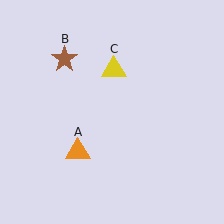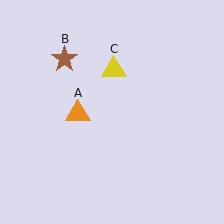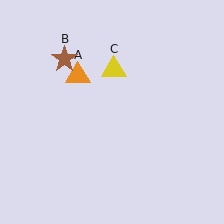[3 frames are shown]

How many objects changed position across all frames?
1 object changed position: orange triangle (object A).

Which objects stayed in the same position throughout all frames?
Brown star (object B) and yellow triangle (object C) remained stationary.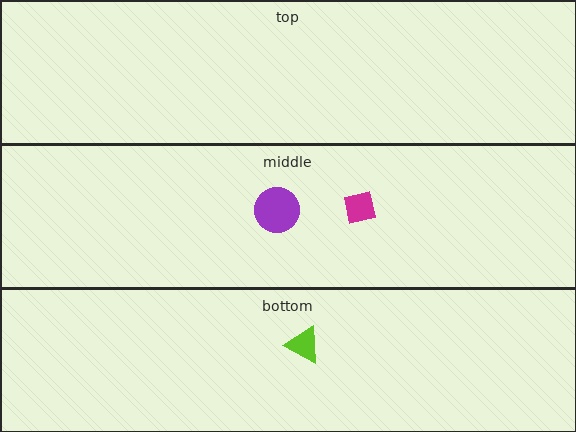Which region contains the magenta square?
The middle region.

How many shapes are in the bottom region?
1.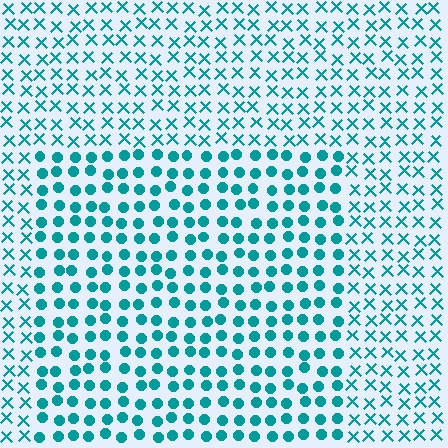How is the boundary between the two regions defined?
The boundary is defined by a change in element shape: circles inside vs. X marks outside. All elements share the same color and spacing.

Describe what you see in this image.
The image is filled with small teal elements arranged in a uniform grid. A rectangle-shaped region contains circles, while the surrounding area contains X marks. The boundary is defined purely by the change in element shape.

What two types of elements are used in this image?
The image uses circles inside the rectangle region and X marks outside it.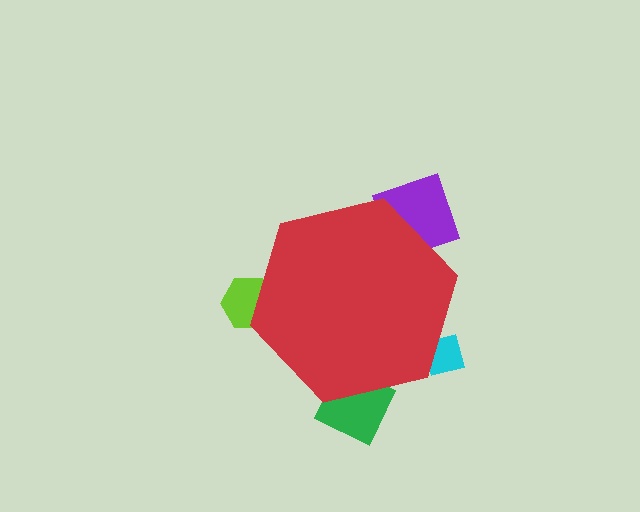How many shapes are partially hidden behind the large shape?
4 shapes are partially hidden.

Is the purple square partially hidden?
Yes, the purple square is partially hidden behind the red hexagon.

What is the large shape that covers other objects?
A red hexagon.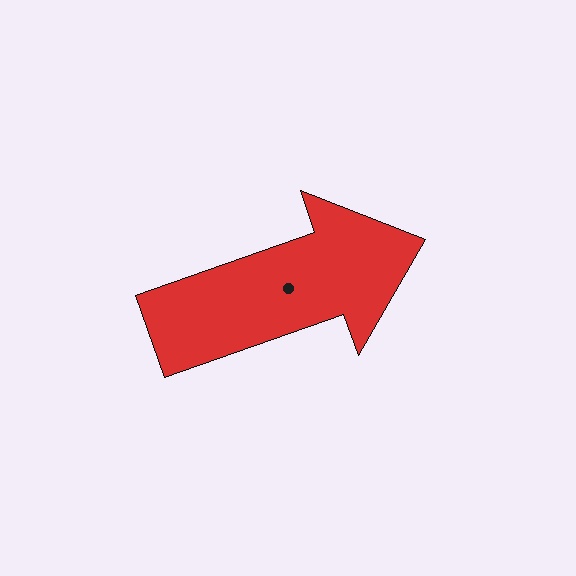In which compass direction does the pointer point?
East.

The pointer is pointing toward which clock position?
Roughly 2 o'clock.